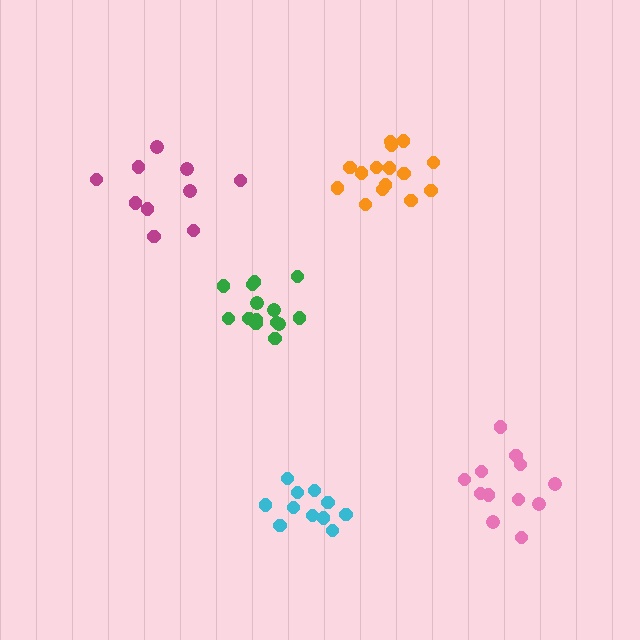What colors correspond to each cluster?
The clusters are colored: cyan, magenta, orange, green, pink.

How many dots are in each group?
Group 1: 11 dots, Group 2: 10 dots, Group 3: 15 dots, Group 4: 14 dots, Group 5: 12 dots (62 total).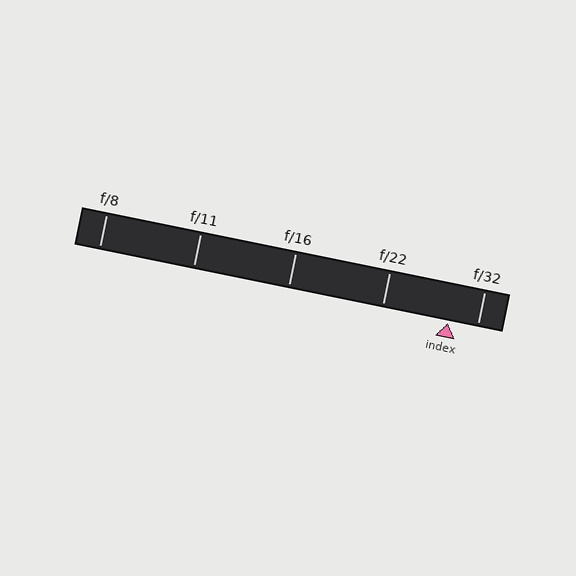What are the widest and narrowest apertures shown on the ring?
The widest aperture shown is f/8 and the narrowest is f/32.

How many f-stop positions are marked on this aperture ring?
There are 5 f-stop positions marked.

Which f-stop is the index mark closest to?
The index mark is closest to f/32.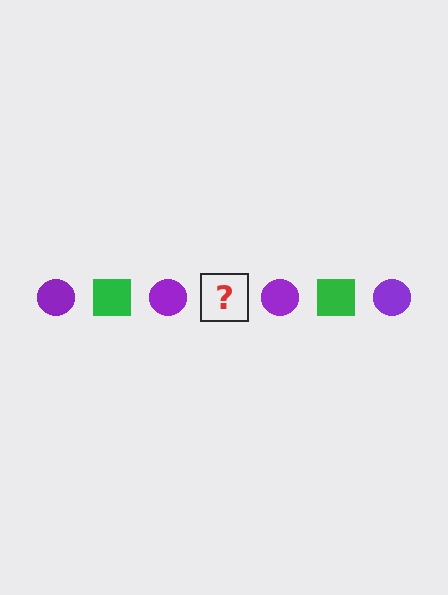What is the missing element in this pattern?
The missing element is a green square.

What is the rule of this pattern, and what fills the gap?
The rule is that the pattern alternates between purple circle and green square. The gap should be filled with a green square.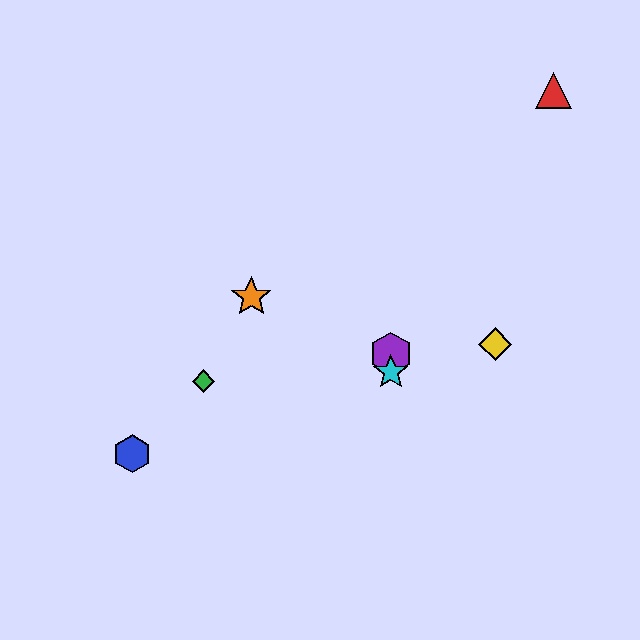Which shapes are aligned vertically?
The purple hexagon, the cyan star are aligned vertically.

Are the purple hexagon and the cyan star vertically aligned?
Yes, both are at x≈391.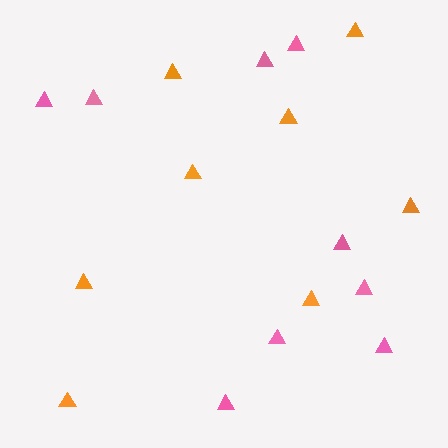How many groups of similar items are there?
There are 2 groups: one group of pink triangles (9) and one group of orange triangles (8).